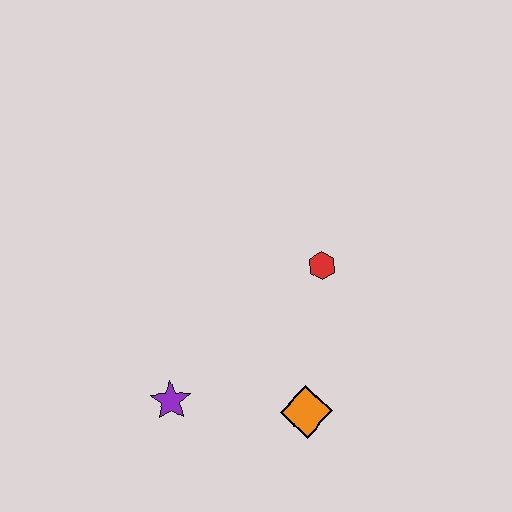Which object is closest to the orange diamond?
The purple star is closest to the orange diamond.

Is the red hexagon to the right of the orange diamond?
Yes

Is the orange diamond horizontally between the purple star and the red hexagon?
Yes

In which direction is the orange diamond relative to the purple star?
The orange diamond is to the right of the purple star.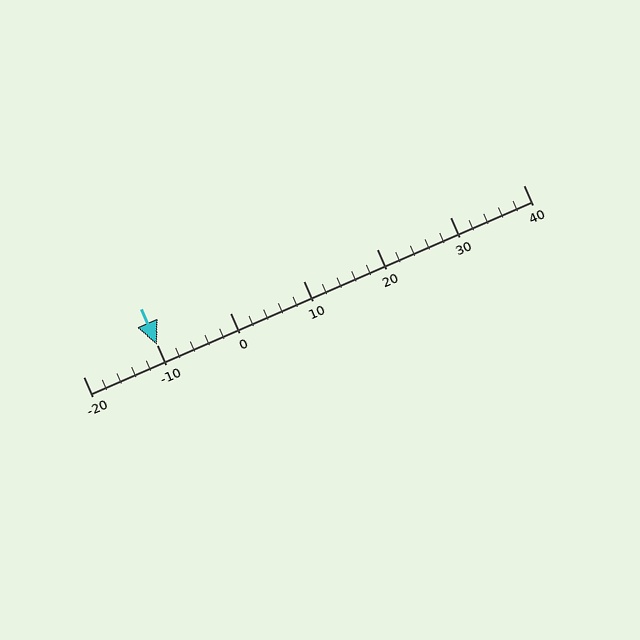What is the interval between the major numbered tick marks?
The major tick marks are spaced 10 units apart.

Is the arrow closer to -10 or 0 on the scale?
The arrow is closer to -10.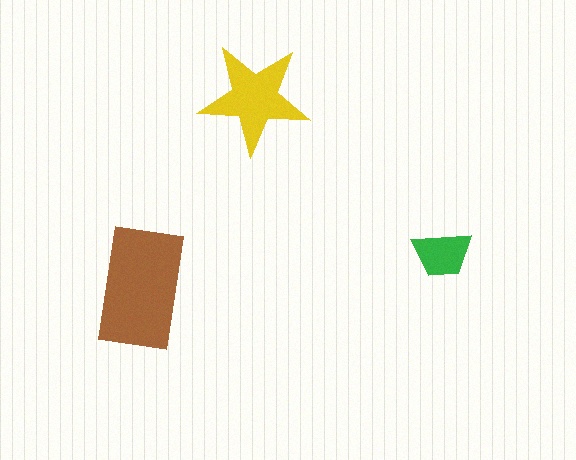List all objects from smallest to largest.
The green trapezoid, the yellow star, the brown rectangle.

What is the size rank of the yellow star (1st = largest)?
2nd.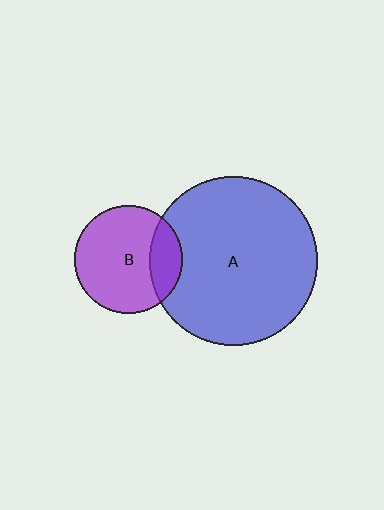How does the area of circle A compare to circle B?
Approximately 2.4 times.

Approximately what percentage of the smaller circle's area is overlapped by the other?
Approximately 20%.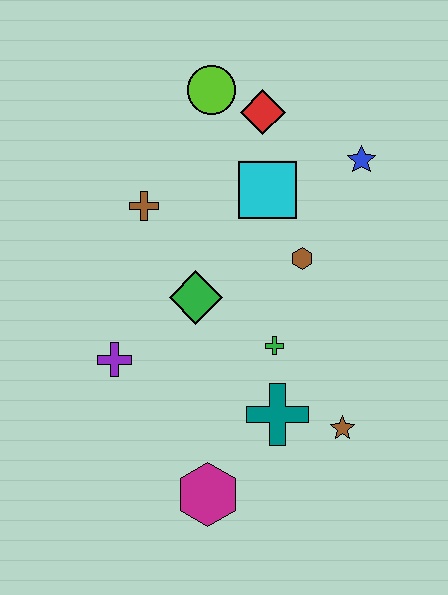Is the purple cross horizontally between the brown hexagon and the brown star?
No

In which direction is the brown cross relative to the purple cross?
The brown cross is above the purple cross.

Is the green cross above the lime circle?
No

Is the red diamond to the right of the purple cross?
Yes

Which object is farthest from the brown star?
The lime circle is farthest from the brown star.